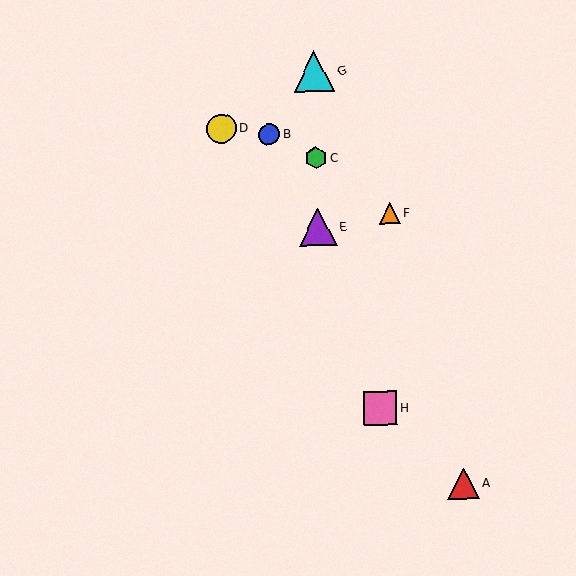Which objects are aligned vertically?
Objects C, E, G are aligned vertically.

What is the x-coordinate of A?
Object A is at x≈463.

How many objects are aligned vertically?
3 objects (C, E, G) are aligned vertically.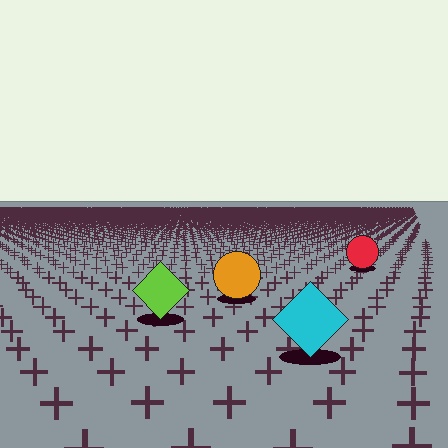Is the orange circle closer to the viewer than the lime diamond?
No. The lime diamond is closer — you can tell from the texture gradient: the ground texture is coarser near it.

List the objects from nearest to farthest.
From nearest to farthest: the cyan diamond, the lime diamond, the orange circle, the red circle.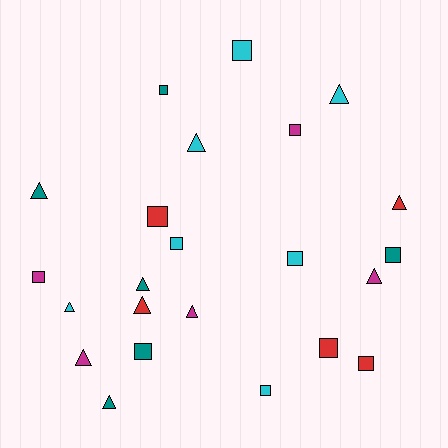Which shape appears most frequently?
Square, with 12 objects.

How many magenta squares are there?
There are 2 magenta squares.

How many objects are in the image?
There are 23 objects.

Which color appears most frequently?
Cyan, with 7 objects.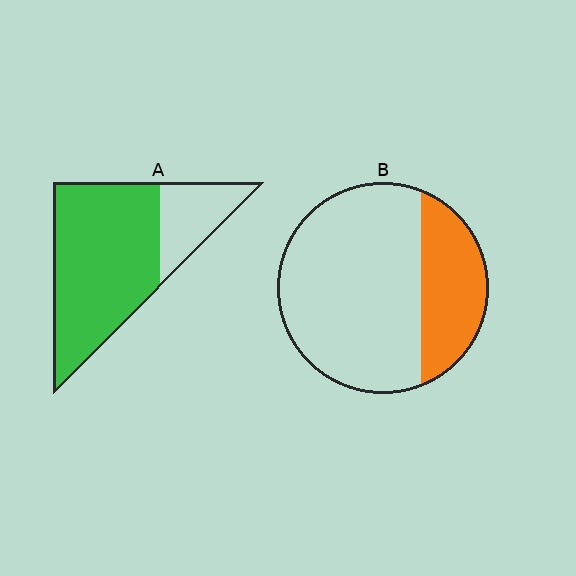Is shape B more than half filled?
No.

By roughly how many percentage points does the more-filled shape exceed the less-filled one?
By roughly 50 percentage points (A over B).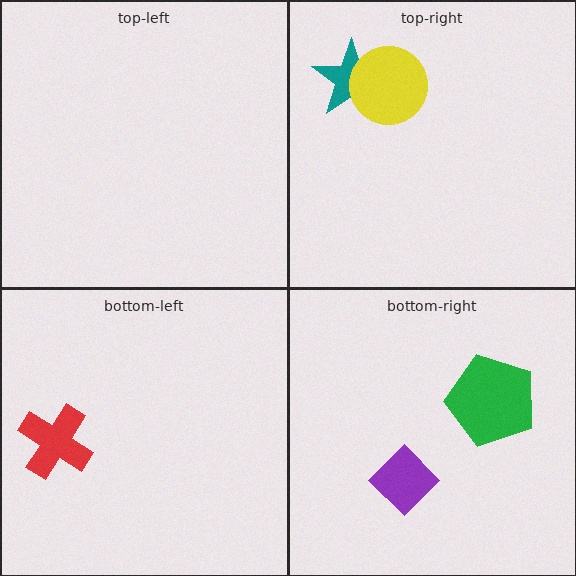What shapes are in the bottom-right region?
The green pentagon, the purple diamond.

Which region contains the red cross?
The bottom-left region.